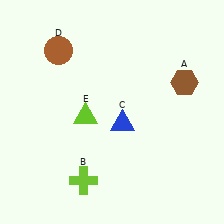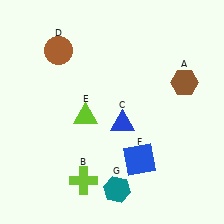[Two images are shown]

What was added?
A blue square (F), a teal hexagon (G) were added in Image 2.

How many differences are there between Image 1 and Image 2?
There are 2 differences between the two images.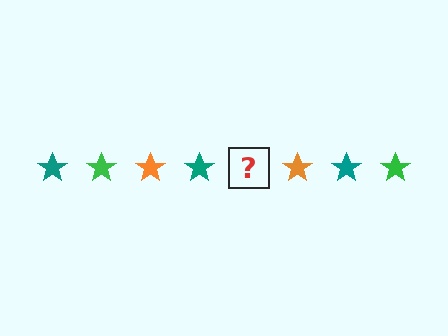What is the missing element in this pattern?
The missing element is a green star.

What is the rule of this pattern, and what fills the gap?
The rule is that the pattern cycles through teal, green, orange stars. The gap should be filled with a green star.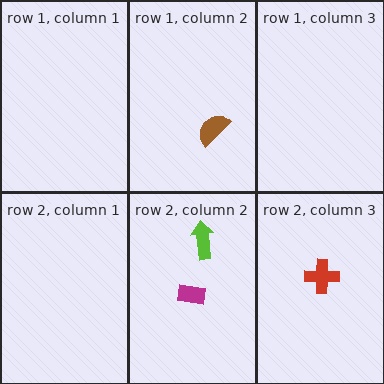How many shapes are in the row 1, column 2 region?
1.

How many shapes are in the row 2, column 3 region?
1.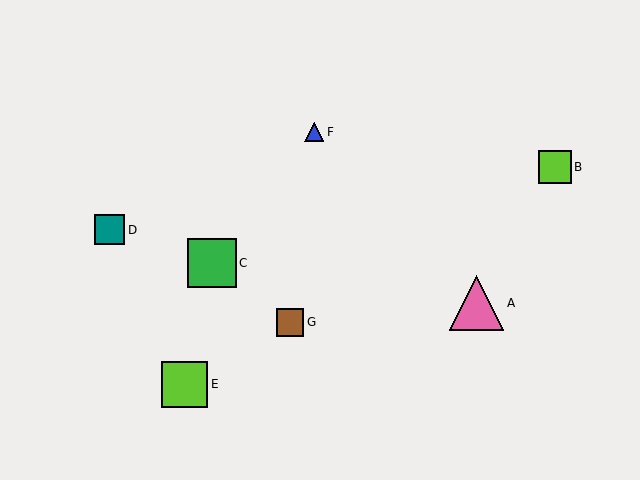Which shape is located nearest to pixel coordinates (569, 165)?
The lime square (labeled B) at (555, 167) is nearest to that location.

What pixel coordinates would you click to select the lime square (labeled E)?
Click at (185, 384) to select the lime square E.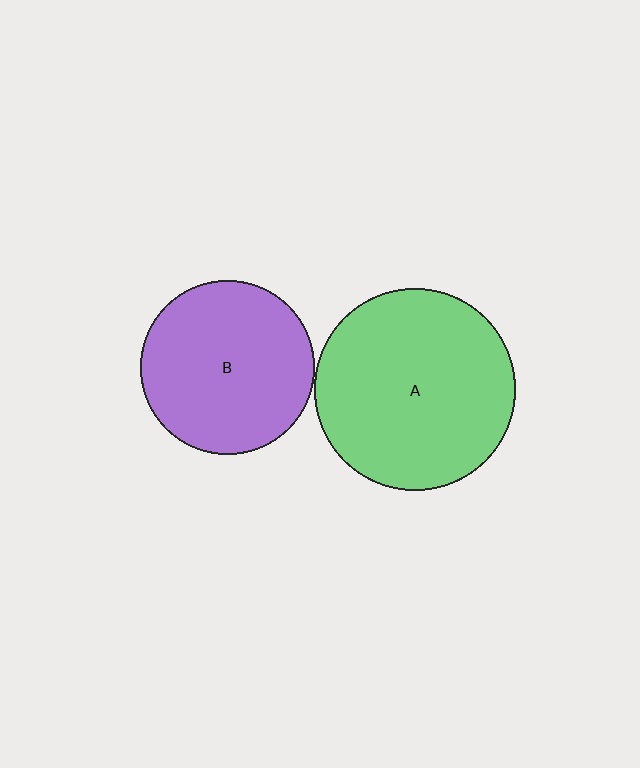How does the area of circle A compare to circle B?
Approximately 1.3 times.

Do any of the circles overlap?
No, none of the circles overlap.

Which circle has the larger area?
Circle A (green).